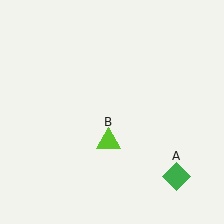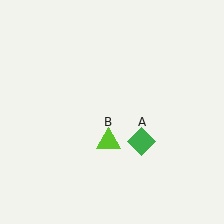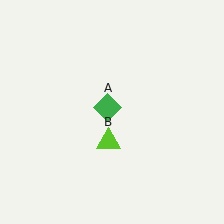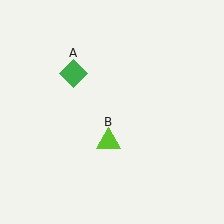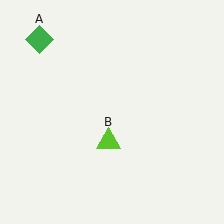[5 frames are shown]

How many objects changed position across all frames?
1 object changed position: green diamond (object A).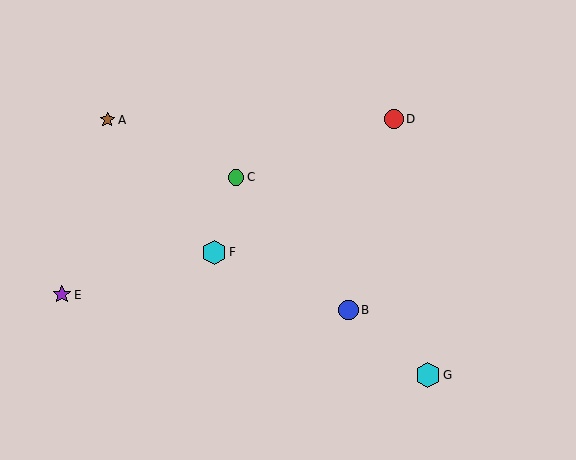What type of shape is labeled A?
Shape A is a brown star.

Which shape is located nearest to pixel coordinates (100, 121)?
The brown star (labeled A) at (107, 120) is nearest to that location.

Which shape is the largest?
The cyan hexagon (labeled G) is the largest.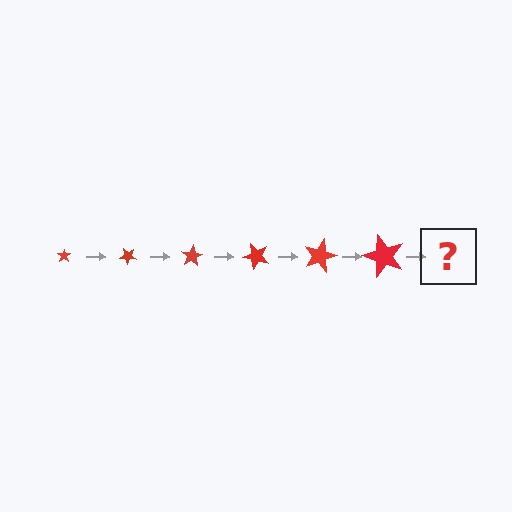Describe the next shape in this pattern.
It should be a star, larger than the previous one and rotated 240 degrees from the start.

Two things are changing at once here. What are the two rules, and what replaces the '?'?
The two rules are that the star grows larger each step and it rotates 40 degrees each step. The '?' should be a star, larger than the previous one and rotated 240 degrees from the start.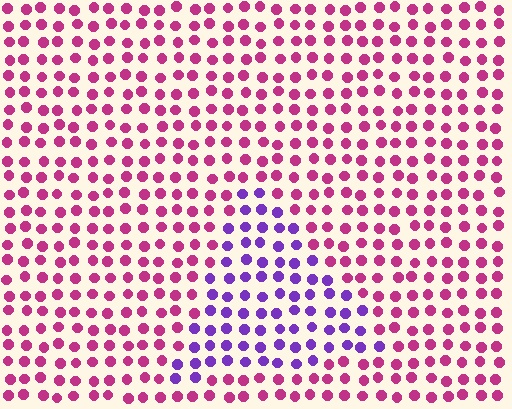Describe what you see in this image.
The image is filled with small magenta elements in a uniform arrangement. A triangle-shaped region is visible where the elements are tinted to a slightly different hue, forming a subtle color boundary.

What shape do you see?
I see a triangle.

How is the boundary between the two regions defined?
The boundary is defined purely by a slight shift in hue (about 55 degrees). Spacing, size, and orientation are identical on both sides.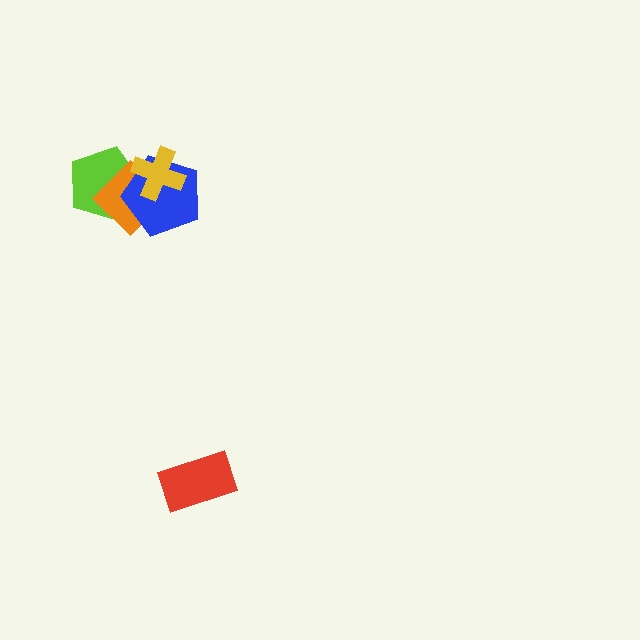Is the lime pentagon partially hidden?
Yes, it is partially covered by another shape.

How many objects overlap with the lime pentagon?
3 objects overlap with the lime pentagon.